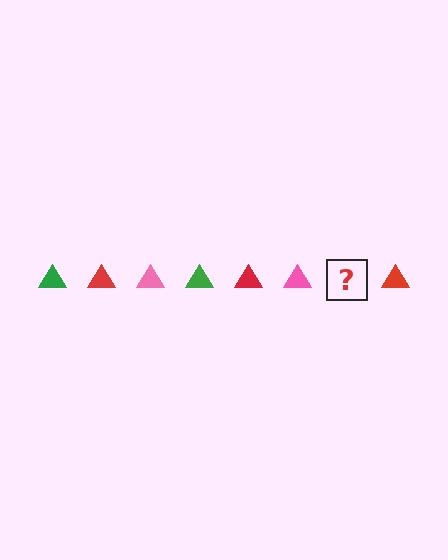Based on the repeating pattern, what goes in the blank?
The blank should be a green triangle.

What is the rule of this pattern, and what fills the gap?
The rule is that the pattern cycles through green, red, pink triangles. The gap should be filled with a green triangle.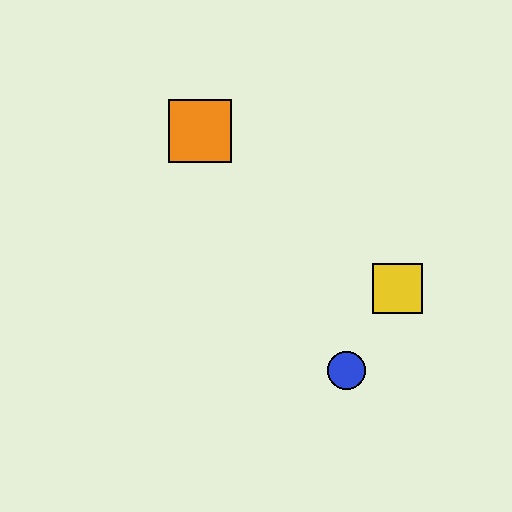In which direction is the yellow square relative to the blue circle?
The yellow square is above the blue circle.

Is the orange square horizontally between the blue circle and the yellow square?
No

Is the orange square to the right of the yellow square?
No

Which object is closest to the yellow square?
The blue circle is closest to the yellow square.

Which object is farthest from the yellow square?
The orange square is farthest from the yellow square.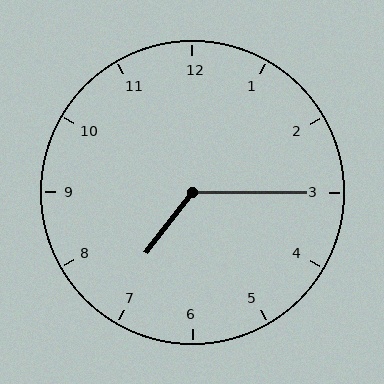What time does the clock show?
7:15.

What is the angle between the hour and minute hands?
Approximately 128 degrees.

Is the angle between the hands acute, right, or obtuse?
It is obtuse.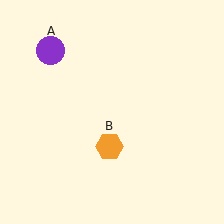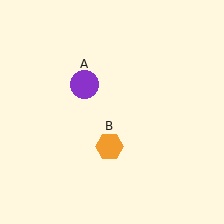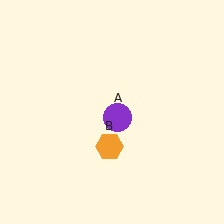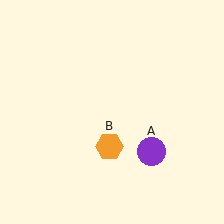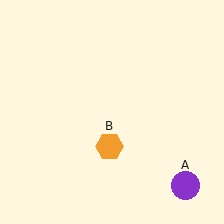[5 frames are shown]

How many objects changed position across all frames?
1 object changed position: purple circle (object A).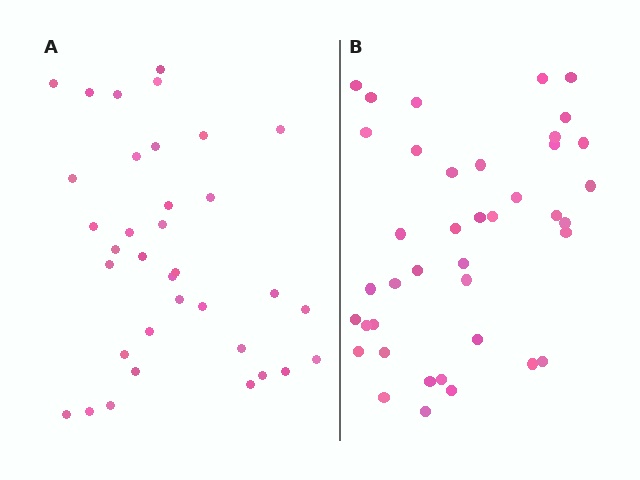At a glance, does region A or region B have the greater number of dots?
Region B (the right region) has more dots.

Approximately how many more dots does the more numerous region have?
Region B has about 5 more dots than region A.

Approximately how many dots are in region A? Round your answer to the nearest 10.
About 40 dots. (The exact count is 35, which rounds to 40.)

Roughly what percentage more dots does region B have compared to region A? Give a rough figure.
About 15% more.